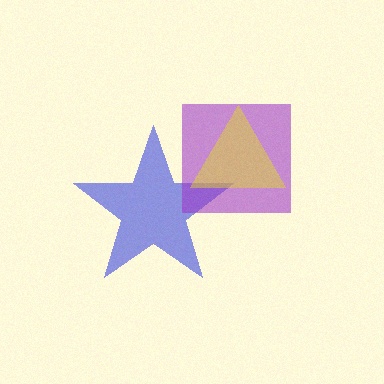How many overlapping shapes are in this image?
There are 3 overlapping shapes in the image.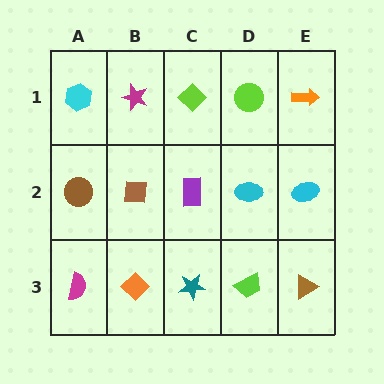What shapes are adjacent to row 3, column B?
A brown square (row 2, column B), a magenta semicircle (row 3, column A), a teal star (row 3, column C).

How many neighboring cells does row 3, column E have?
2.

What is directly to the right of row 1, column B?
A lime diamond.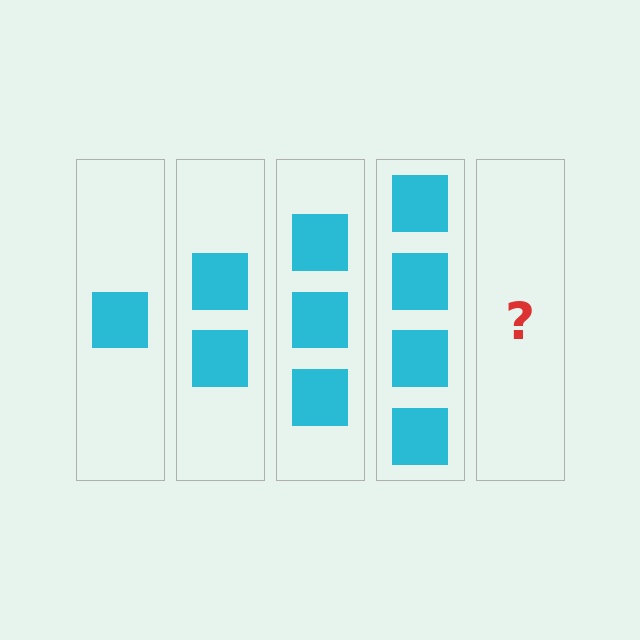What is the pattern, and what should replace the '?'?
The pattern is that each step adds one more square. The '?' should be 5 squares.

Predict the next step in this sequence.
The next step is 5 squares.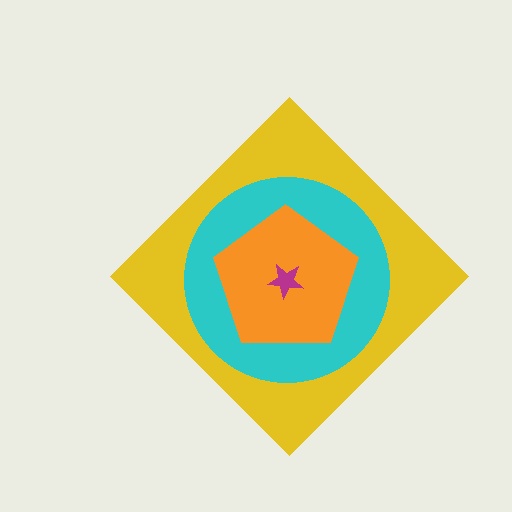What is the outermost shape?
The yellow diamond.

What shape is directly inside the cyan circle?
The orange pentagon.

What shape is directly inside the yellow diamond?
The cyan circle.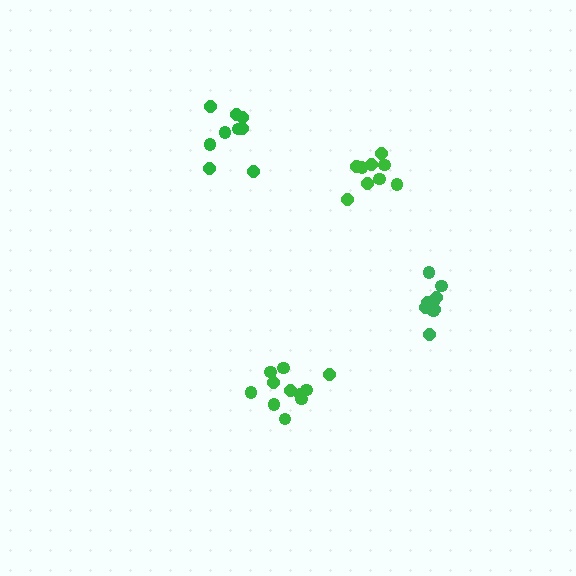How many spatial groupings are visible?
There are 4 spatial groupings.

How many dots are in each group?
Group 1: 9 dots, Group 2: 11 dots, Group 3: 9 dots, Group 4: 9 dots (38 total).